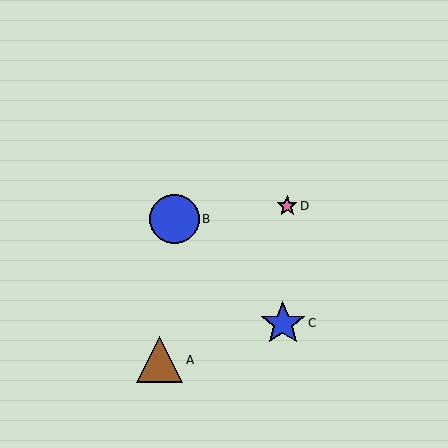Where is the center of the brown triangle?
The center of the brown triangle is at (160, 360).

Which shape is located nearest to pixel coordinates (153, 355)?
The brown triangle (labeled A) at (160, 360) is nearest to that location.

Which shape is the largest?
The blue circle (labeled B) is the largest.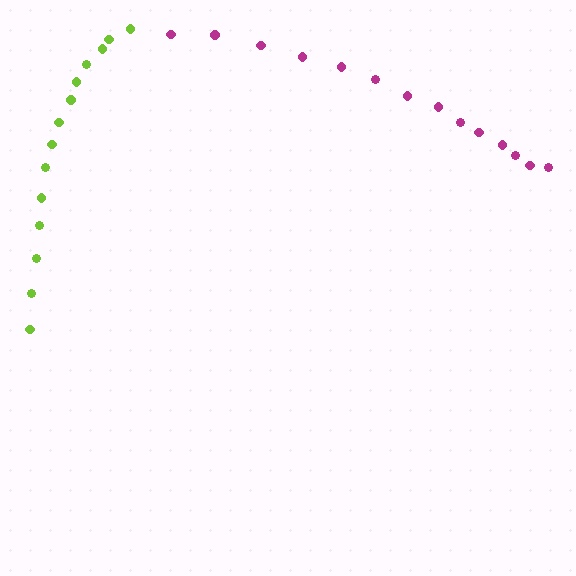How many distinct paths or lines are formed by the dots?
There are 2 distinct paths.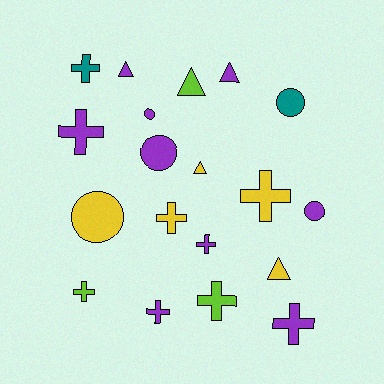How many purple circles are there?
There are 3 purple circles.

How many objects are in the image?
There are 19 objects.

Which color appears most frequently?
Purple, with 9 objects.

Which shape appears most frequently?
Cross, with 9 objects.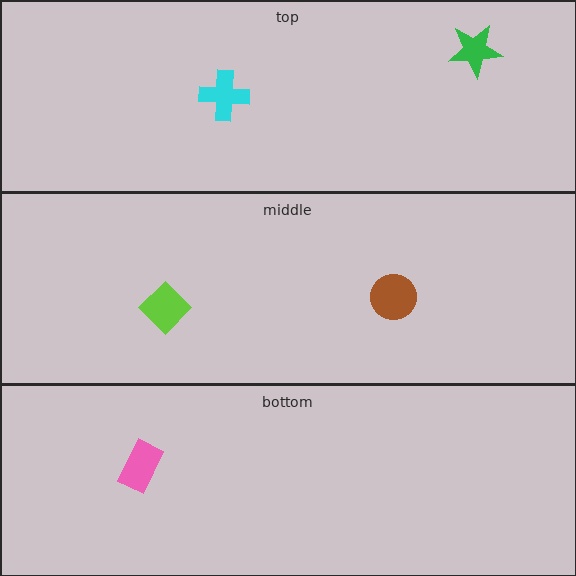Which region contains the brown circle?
The middle region.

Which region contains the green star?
The top region.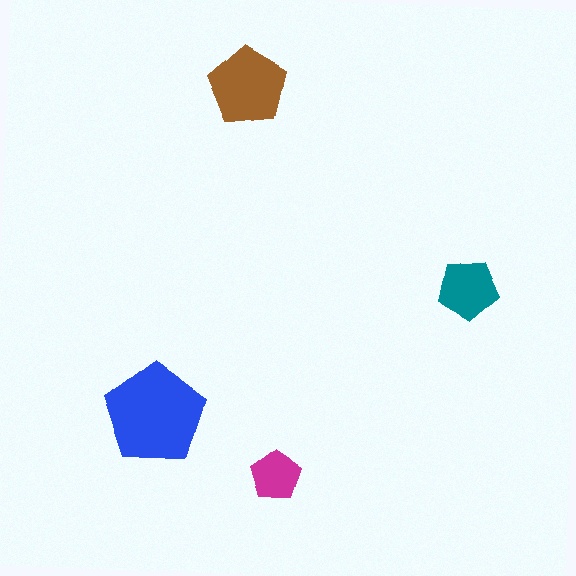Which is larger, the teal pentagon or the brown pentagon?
The brown one.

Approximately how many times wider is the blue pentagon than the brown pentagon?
About 1.5 times wider.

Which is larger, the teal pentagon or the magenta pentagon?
The teal one.